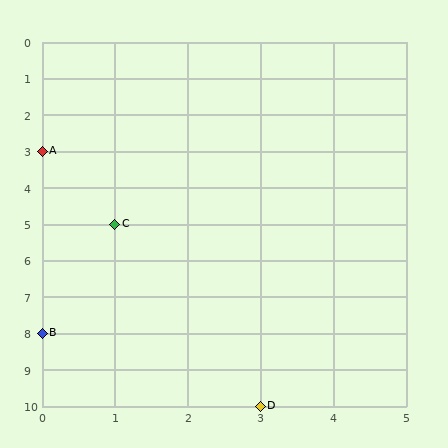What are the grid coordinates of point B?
Point B is at grid coordinates (0, 8).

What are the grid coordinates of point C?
Point C is at grid coordinates (1, 5).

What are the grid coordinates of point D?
Point D is at grid coordinates (3, 10).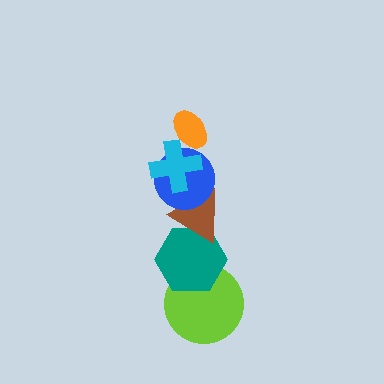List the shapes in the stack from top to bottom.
From top to bottom: the orange ellipse, the cyan cross, the blue circle, the brown triangle, the teal hexagon, the lime circle.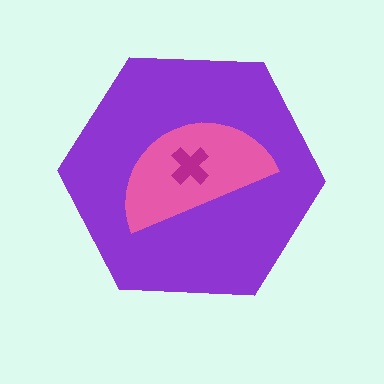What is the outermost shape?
The purple hexagon.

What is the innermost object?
The magenta cross.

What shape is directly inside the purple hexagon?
The pink semicircle.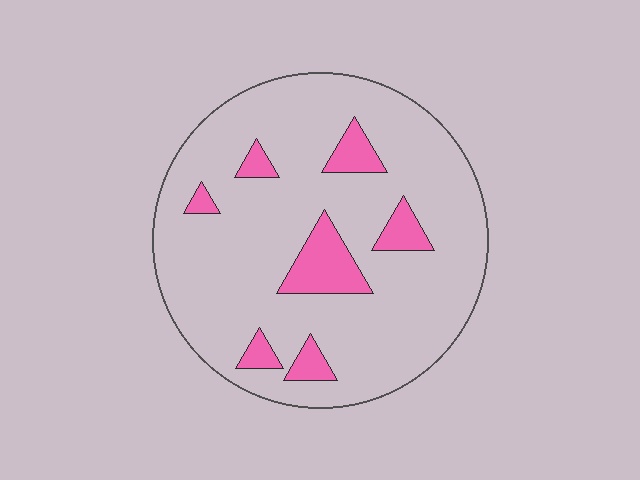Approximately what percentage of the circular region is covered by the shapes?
Approximately 15%.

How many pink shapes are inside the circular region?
7.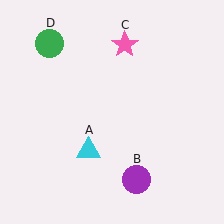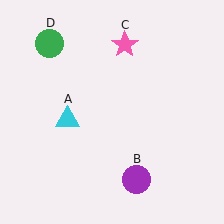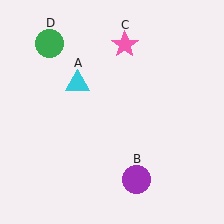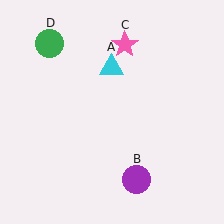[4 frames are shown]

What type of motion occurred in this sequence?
The cyan triangle (object A) rotated clockwise around the center of the scene.